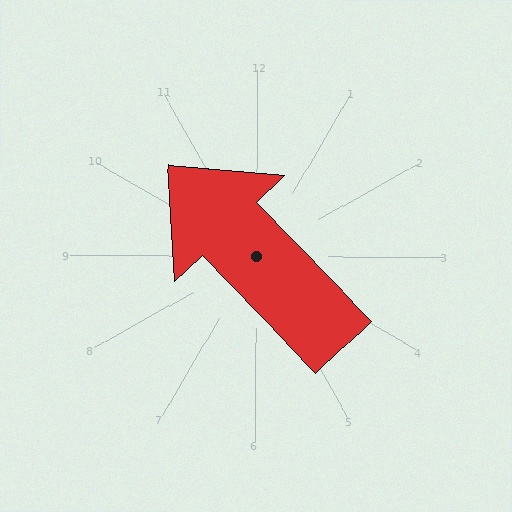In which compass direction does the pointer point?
Northwest.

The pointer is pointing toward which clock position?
Roughly 11 o'clock.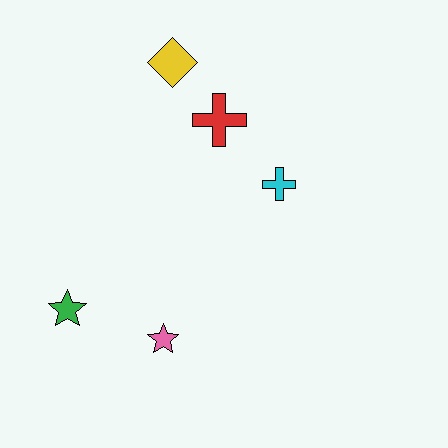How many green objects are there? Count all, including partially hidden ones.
There is 1 green object.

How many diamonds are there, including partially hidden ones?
There is 1 diamond.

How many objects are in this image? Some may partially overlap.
There are 5 objects.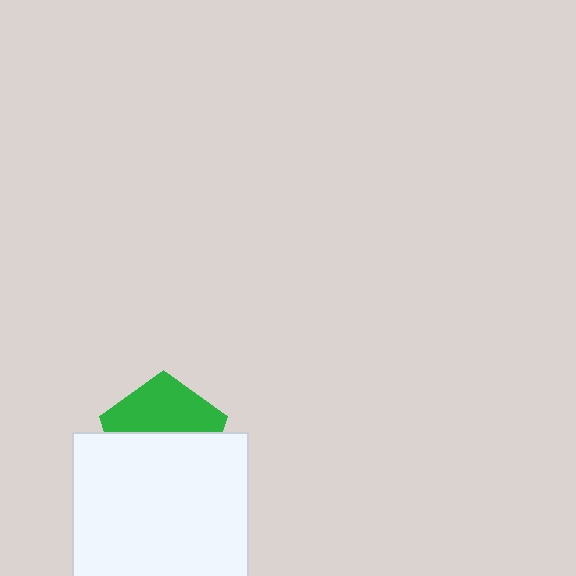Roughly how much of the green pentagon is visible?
A small part of it is visible (roughly 44%).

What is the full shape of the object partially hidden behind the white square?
The partially hidden object is a green pentagon.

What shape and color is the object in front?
The object in front is a white square.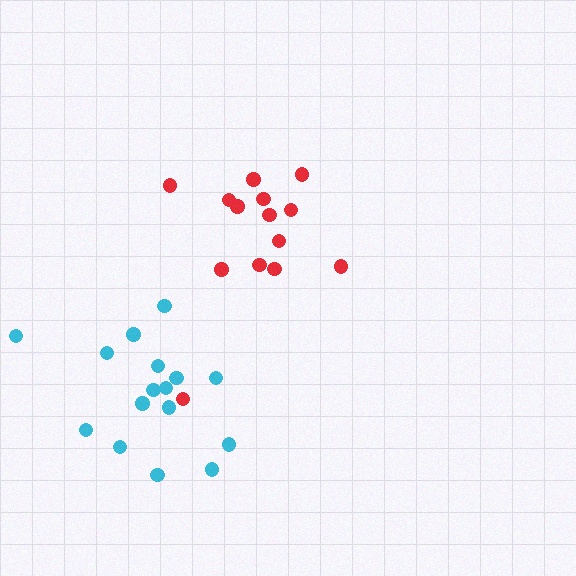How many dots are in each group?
Group 1: 14 dots, Group 2: 16 dots (30 total).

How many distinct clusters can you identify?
There are 2 distinct clusters.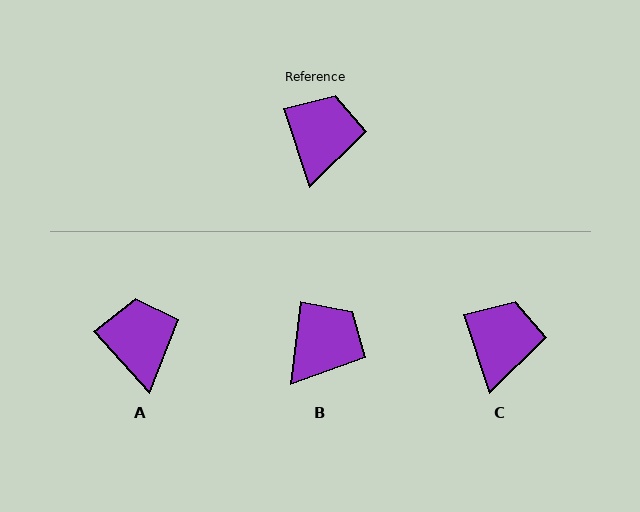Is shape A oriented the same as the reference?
No, it is off by about 24 degrees.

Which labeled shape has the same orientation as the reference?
C.